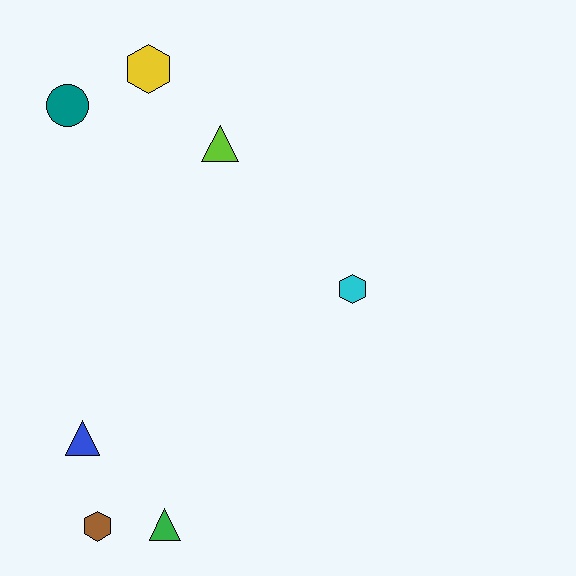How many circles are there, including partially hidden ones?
There is 1 circle.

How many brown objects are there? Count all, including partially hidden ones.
There is 1 brown object.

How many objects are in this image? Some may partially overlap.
There are 7 objects.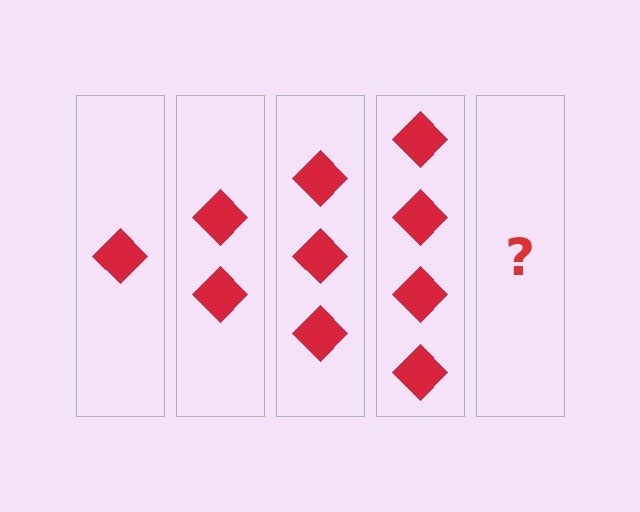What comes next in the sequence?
The next element should be 5 diamonds.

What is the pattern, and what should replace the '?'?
The pattern is that each step adds one more diamond. The '?' should be 5 diamonds.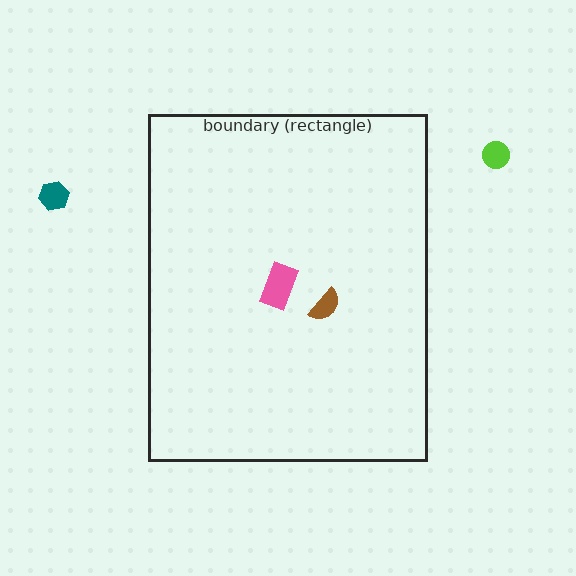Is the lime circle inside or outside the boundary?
Outside.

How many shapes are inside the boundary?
2 inside, 2 outside.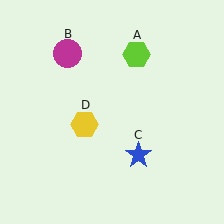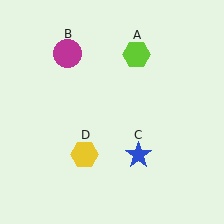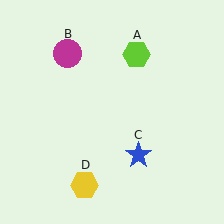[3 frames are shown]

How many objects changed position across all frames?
1 object changed position: yellow hexagon (object D).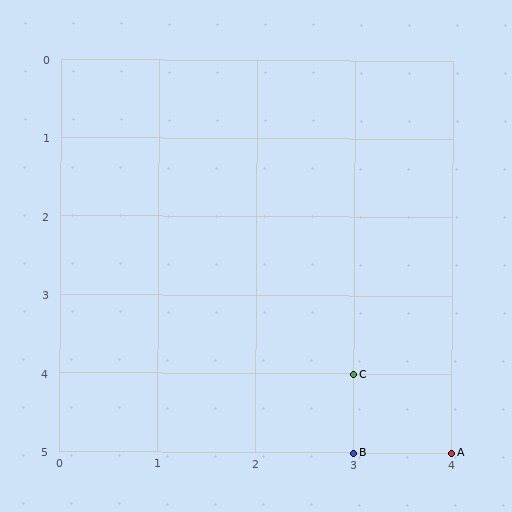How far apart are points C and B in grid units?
Points C and B are 1 row apart.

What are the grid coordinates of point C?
Point C is at grid coordinates (3, 4).